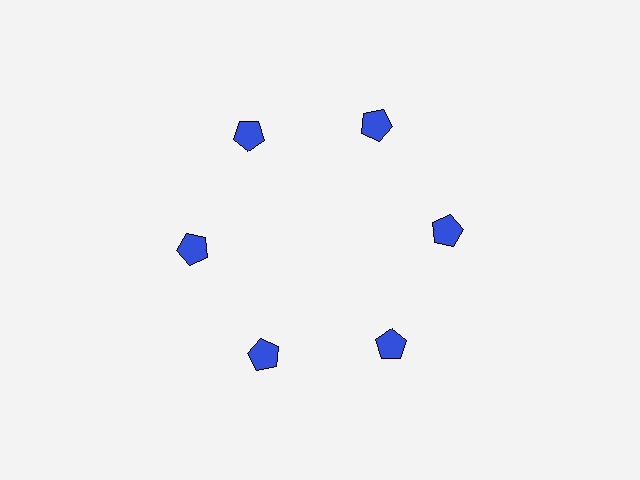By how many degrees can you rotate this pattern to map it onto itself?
The pattern maps onto itself every 60 degrees of rotation.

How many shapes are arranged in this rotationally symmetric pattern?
There are 6 shapes, arranged in 6 groups of 1.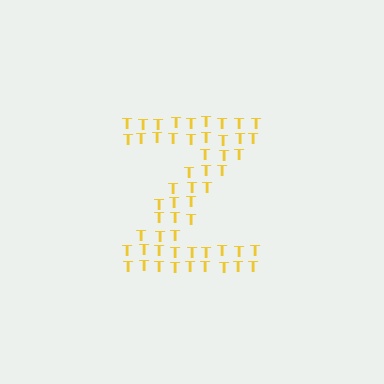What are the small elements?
The small elements are letter T's.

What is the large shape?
The large shape is the letter Z.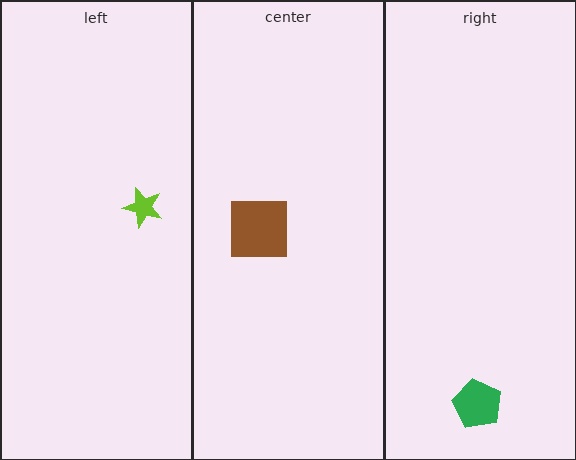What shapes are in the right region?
The green pentagon.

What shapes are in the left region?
The lime star.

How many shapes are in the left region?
1.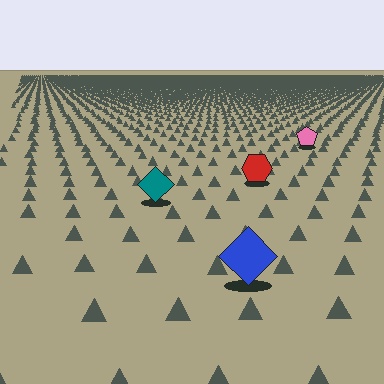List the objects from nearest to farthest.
From nearest to farthest: the blue diamond, the teal diamond, the red hexagon, the pink pentagon.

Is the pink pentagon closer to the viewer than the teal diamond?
No. The teal diamond is closer — you can tell from the texture gradient: the ground texture is coarser near it.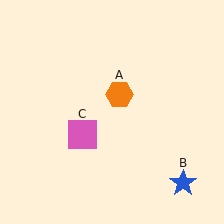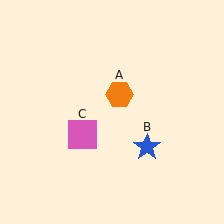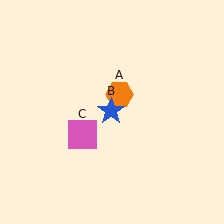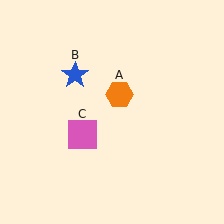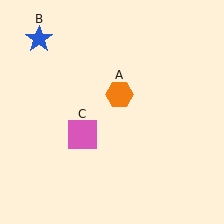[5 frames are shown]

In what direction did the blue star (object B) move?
The blue star (object B) moved up and to the left.